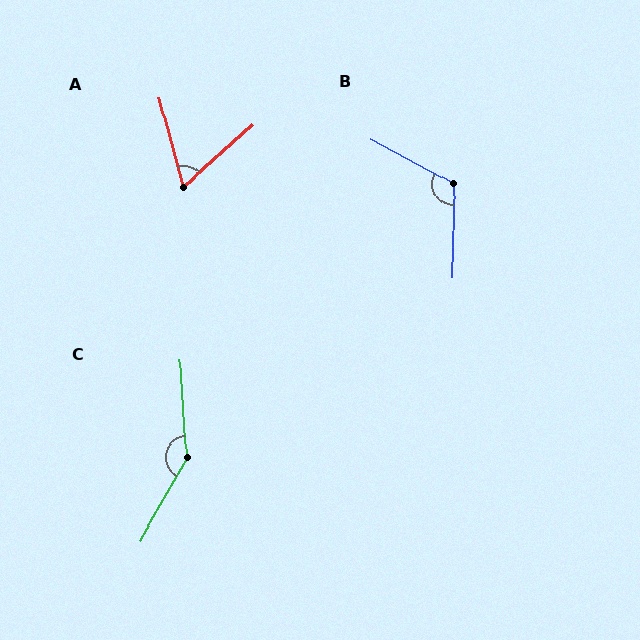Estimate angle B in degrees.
Approximately 117 degrees.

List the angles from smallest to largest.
A (63°), B (117°), C (147°).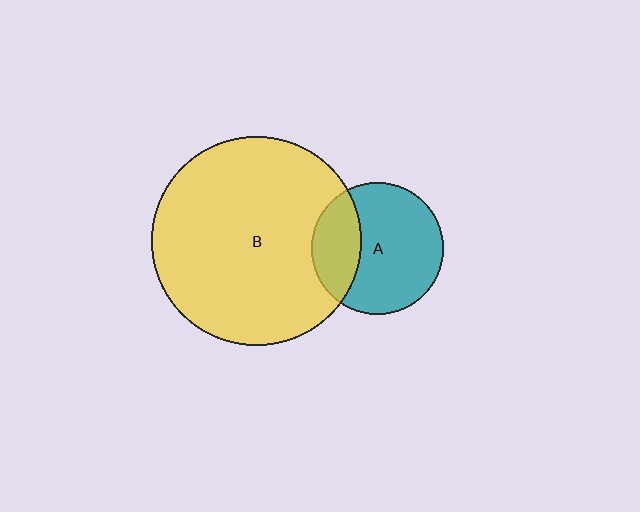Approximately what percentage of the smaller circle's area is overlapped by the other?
Approximately 30%.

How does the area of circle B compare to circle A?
Approximately 2.5 times.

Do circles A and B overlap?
Yes.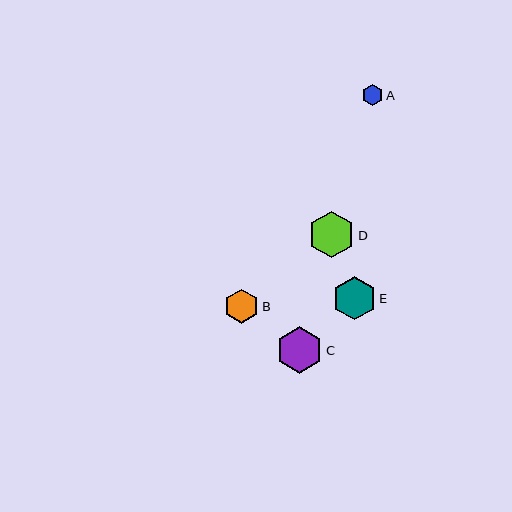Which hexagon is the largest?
Hexagon D is the largest with a size of approximately 47 pixels.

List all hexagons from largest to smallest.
From largest to smallest: D, C, E, B, A.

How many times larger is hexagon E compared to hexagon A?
Hexagon E is approximately 2.0 times the size of hexagon A.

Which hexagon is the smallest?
Hexagon A is the smallest with a size of approximately 21 pixels.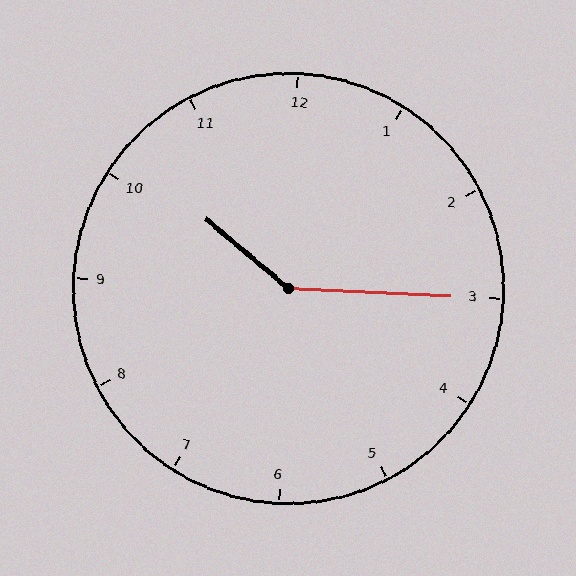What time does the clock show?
10:15.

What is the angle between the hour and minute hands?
Approximately 142 degrees.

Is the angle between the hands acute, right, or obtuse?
It is obtuse.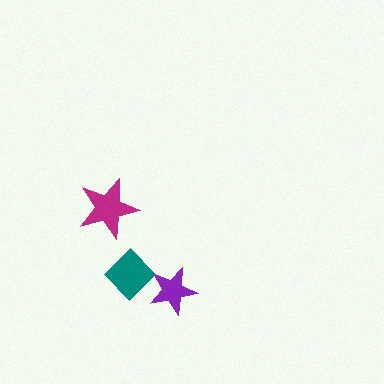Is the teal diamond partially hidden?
Yes, it is partially covered by another shape.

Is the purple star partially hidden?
No, no other shape covers it.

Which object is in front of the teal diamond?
The purple star is in front of the teal diamond.